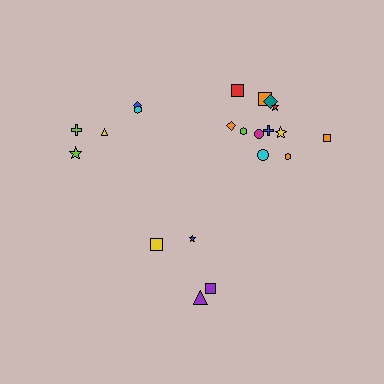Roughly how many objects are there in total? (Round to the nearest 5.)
Roughly 20 objects in total.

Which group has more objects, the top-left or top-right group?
The top-right group.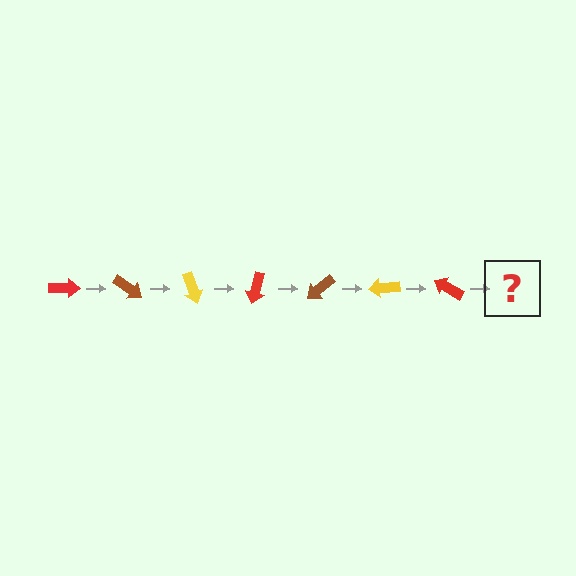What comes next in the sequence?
The next element should be a brown arrow, rotated 245 degrees from the start.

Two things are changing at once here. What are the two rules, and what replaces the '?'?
The two rules are that it rotates 35 degrees each step and the color cycles through red, brown, and yellow. The '?' should be a brown arrow, rotated 245 degrees from the start.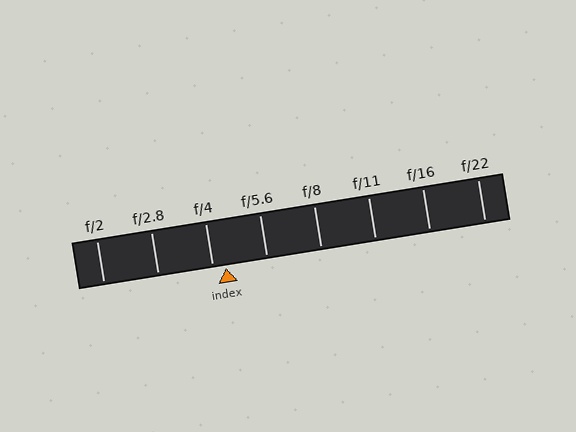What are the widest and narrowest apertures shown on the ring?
The widest aperture shown is f/2 and the narrowest is f/22.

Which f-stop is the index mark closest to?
The index mark is closest to f/4.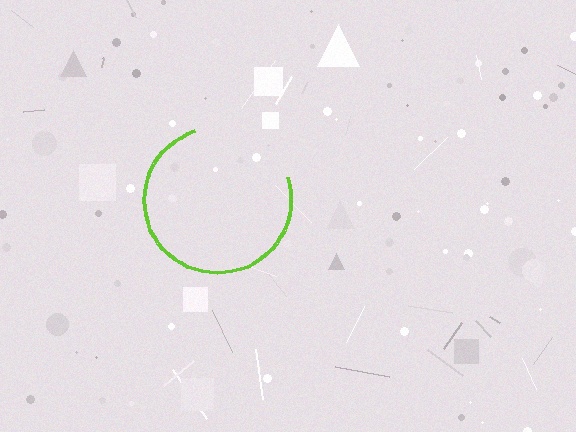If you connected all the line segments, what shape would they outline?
They would outline a circle.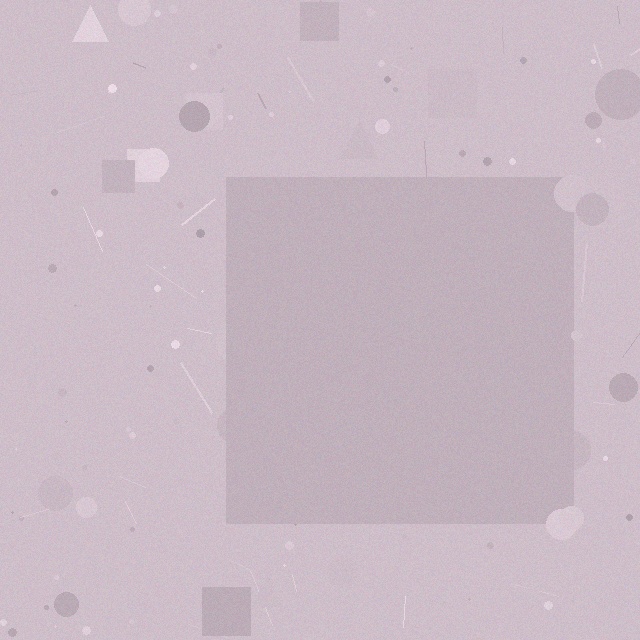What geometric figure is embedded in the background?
A square is embedded in the background.